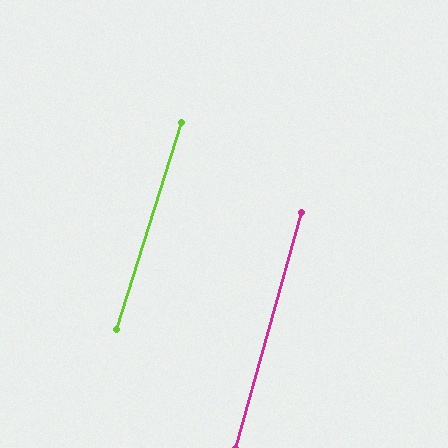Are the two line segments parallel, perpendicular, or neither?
Parallel — their directions differ by only 1.8°.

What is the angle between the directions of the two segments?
Approximately 2 degrees.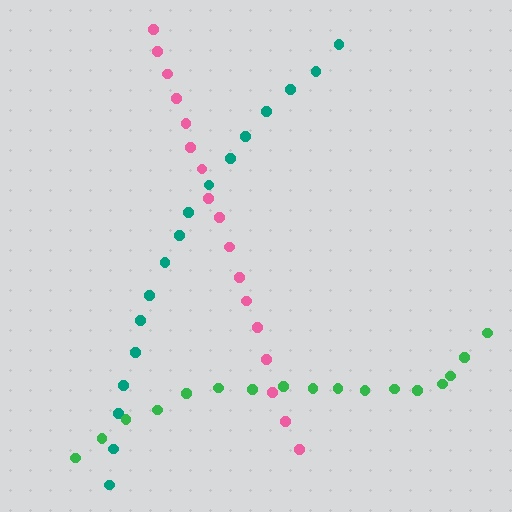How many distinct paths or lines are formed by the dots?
There are 3 distinct paths.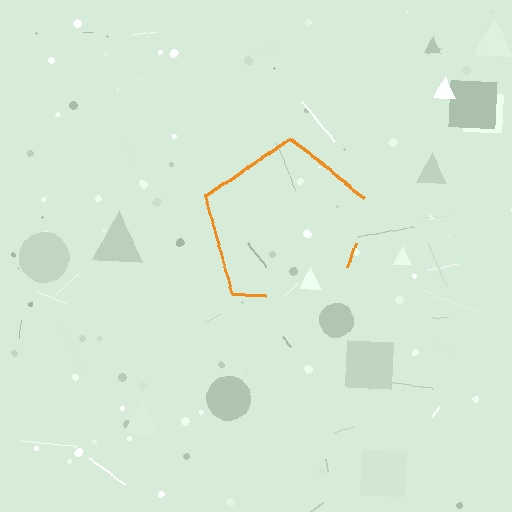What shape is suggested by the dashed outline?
The dashed outline suggests a pentagon.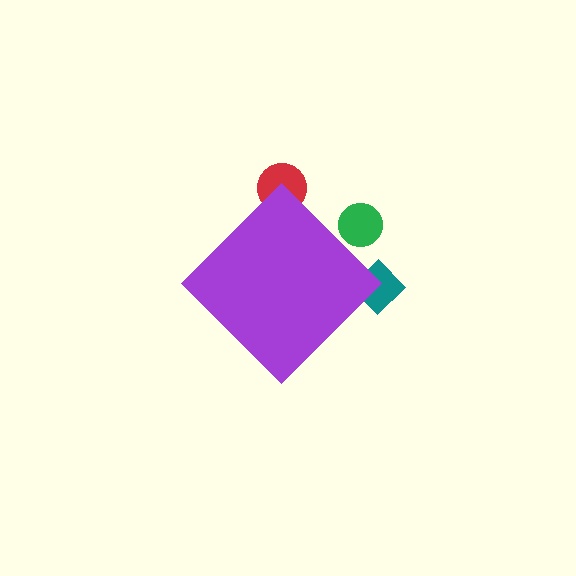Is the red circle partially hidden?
Yes, the red circle is partially hidden behind the purple diamond.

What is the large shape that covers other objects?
A purple diamond.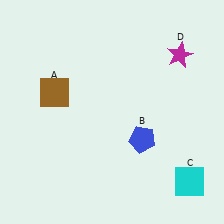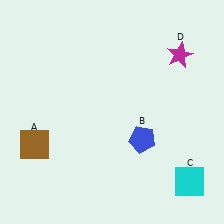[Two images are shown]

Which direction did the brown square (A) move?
The brown square (A) moved down.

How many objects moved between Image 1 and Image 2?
1 object moved between the two images.